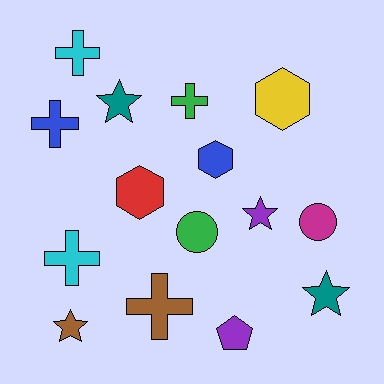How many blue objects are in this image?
There are 2 blue objects.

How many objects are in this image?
There are 15 objects.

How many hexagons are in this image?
There are 3 hexagons.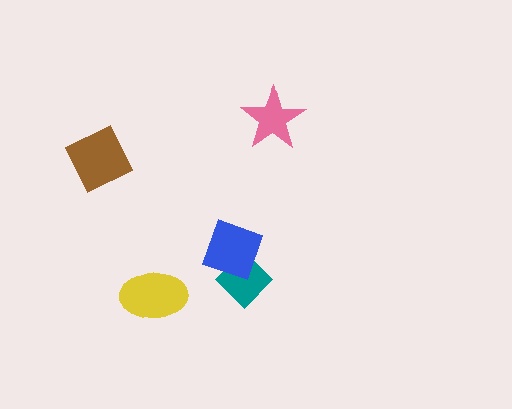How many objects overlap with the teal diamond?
1 object overlaps with the teal diamond.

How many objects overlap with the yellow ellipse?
0 objects overlap with the yellow ellipse.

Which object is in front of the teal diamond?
The blue diamond is in front of the teal diamond.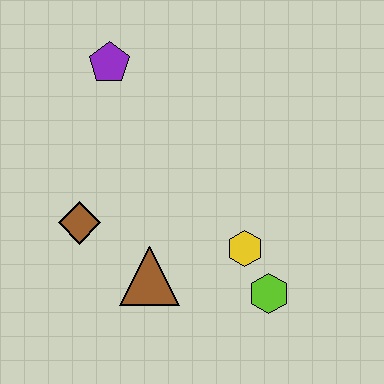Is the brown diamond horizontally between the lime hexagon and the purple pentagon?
No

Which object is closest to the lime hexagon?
The yellow hexagon is closest to the lime hexagon.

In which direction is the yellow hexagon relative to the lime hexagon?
The yellow hexagon is above the lime hexagon.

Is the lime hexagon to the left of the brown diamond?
No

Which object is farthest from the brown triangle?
The purple pentagon is farthest from the brown triangle.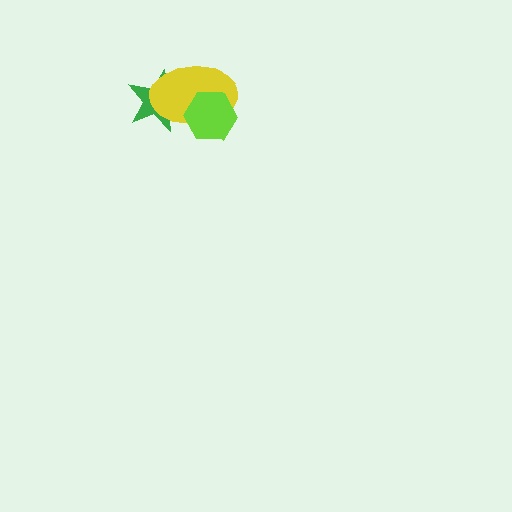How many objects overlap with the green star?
1 object overlaps with the green star.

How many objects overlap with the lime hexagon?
1 object overlaps with the lime hexagon.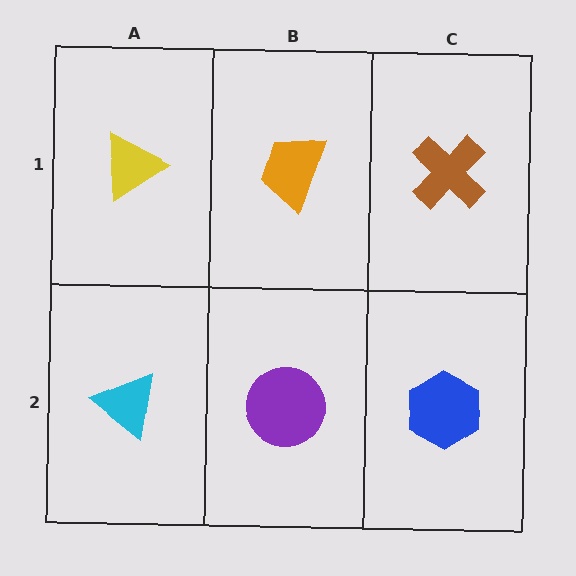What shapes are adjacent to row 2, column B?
An orange trapezoid (row 1, column B), a cyan triangle (row 2, column A), a blue hexagon (row 2, column C).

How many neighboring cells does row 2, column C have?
2.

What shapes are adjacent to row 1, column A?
A cyan triangle (row 2, column A), an orange trapezoid (row 1, column B).